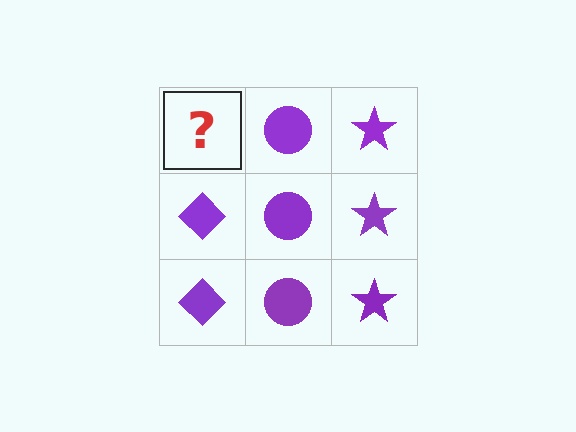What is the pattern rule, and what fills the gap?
The rule is that each column has a consistent shape. The gap should be filled with a purple diamond.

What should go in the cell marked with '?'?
The missing cell should contain a purple diamond.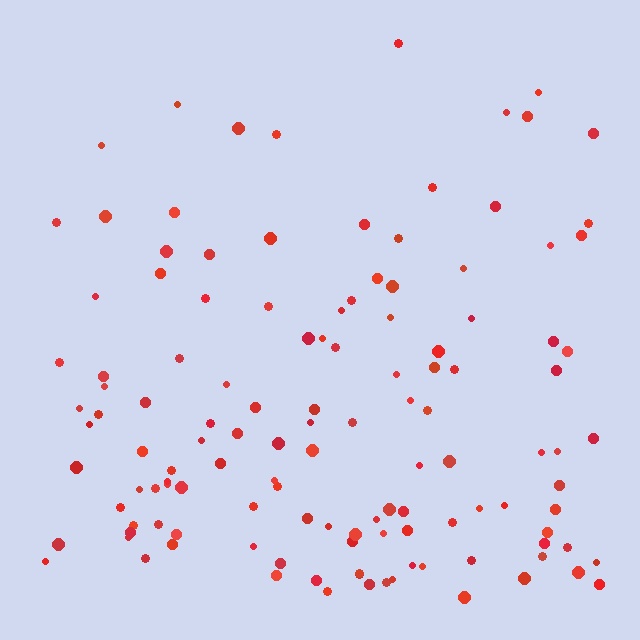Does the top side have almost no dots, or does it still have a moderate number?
Still a moderate number, just noticeably fewer than the bottom.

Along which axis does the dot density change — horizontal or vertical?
Vertical.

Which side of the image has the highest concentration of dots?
The bottom.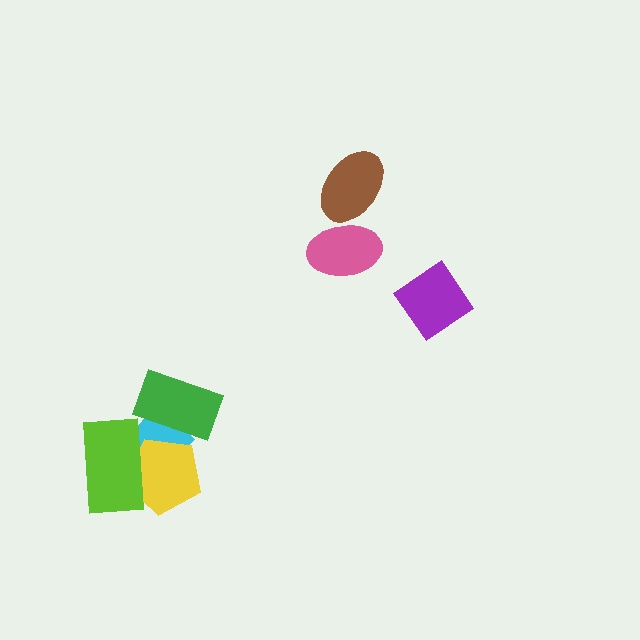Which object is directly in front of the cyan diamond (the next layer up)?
The yellow pentagon is directly in front of the cyan diamond.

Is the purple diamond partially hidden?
No, no other shape covers it.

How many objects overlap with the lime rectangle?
2 objects overlap with the lime rectangle.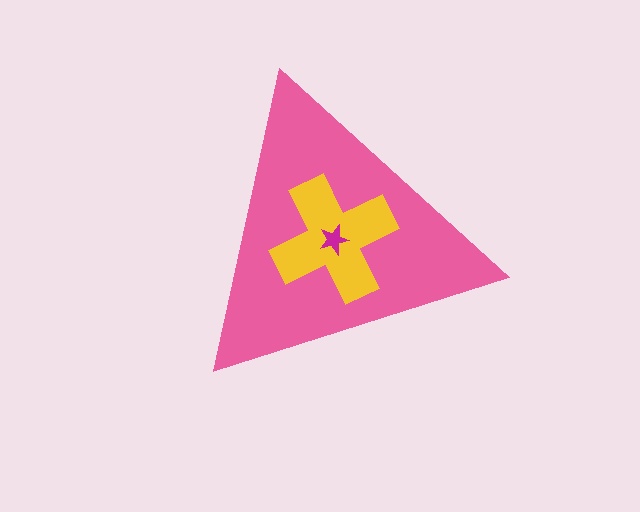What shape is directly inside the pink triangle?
The yellow cross.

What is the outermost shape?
The pink triangle.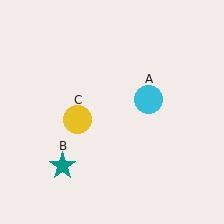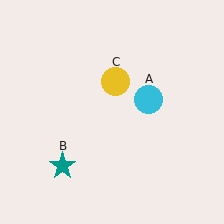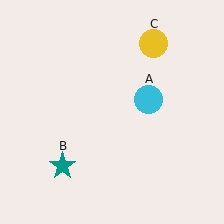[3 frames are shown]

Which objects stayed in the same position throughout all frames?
Cyan circle (object A) and teal star (object B) remained stationary.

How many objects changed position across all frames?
1 object changed position: yellow circle (object C).